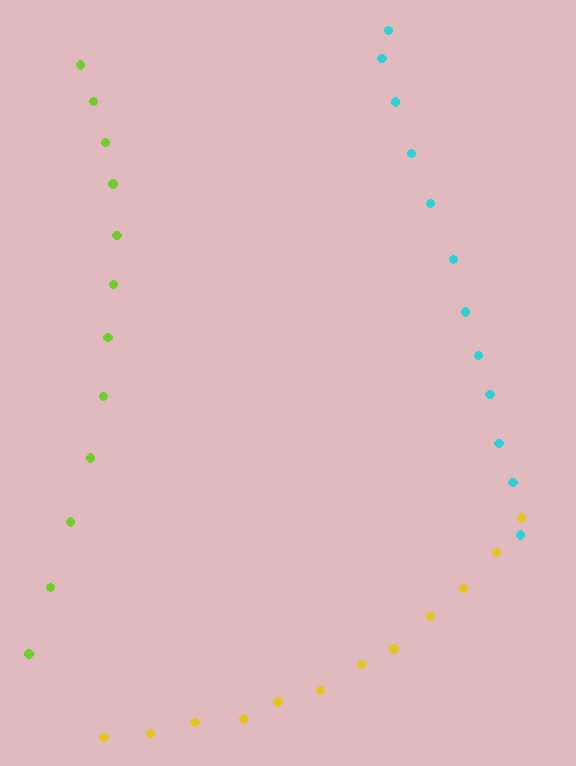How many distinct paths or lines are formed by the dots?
There are 3 distinct paths.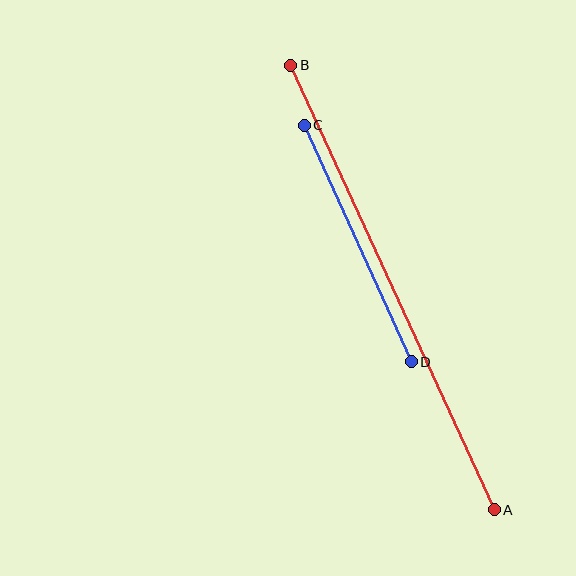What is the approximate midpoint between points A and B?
The midpoint is at approximately (393, 288) pixels.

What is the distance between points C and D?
The distance is approximately 259 pixels.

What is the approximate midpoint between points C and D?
The midpoint is at approximately (358, 243) pixels.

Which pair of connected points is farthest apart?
Points A and B are farthest apart.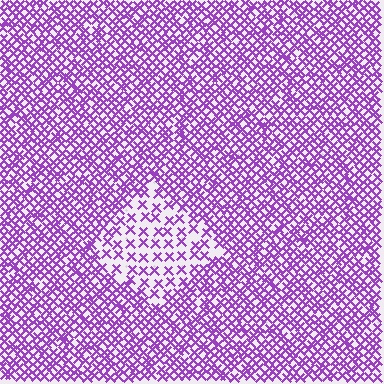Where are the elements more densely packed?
The elements are more densely packed outside the diamond boundary.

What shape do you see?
I see a diamond.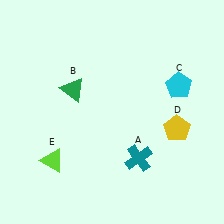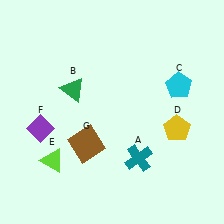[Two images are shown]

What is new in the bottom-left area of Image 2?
A purple diamond (F) was added in the bottom-left area of Image 2.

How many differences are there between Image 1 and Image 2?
There are 2 differences between the two images.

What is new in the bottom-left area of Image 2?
A brown square (G) was added in the bottom-left area of Image 2.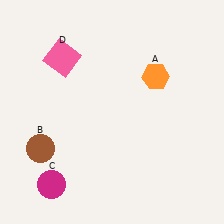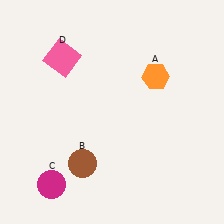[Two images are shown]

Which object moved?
The brown circle (B) moved right.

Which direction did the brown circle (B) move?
The brown circle (B) moved right.